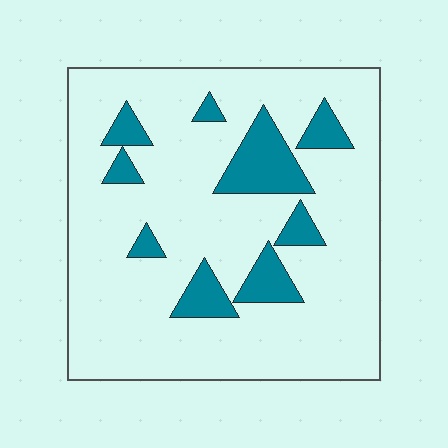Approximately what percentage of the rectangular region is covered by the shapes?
Approximately 15%.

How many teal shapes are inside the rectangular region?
9.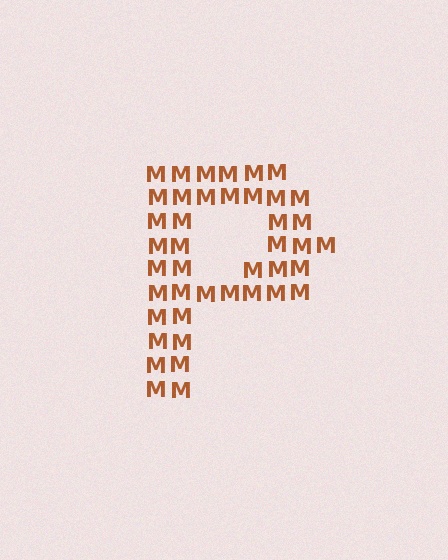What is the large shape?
The large shape is the letter P.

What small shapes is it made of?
It is made of small letter M's.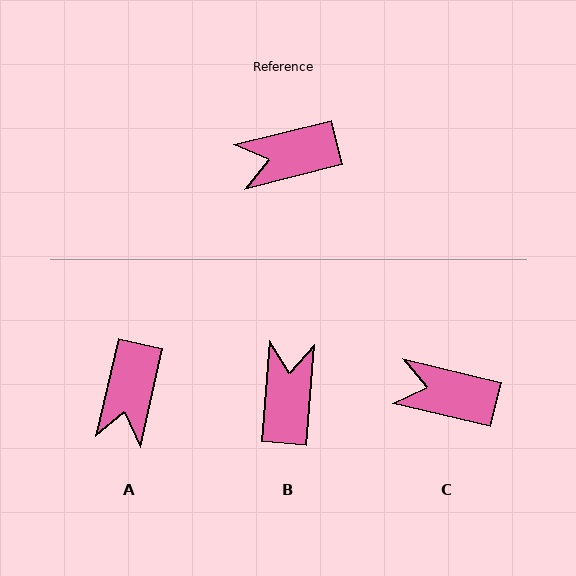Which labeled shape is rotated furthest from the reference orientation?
B, about 109 degrees away.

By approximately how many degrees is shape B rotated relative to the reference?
Approximately 109 degrees clockwise.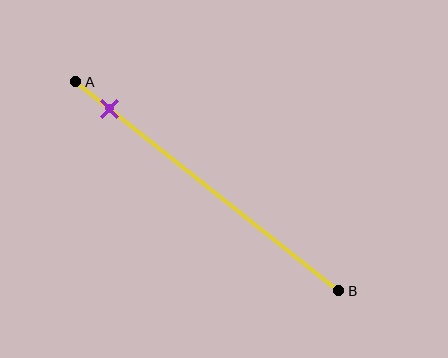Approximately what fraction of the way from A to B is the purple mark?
The purple mark is approximately 15% of the way from A to B.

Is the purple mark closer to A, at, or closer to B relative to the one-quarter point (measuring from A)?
The purple mark is closer to point A than the one-quarter point of segment AB.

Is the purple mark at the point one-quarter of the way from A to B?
No, the mark is at about 15% from A, not at the 25% one-quarter point.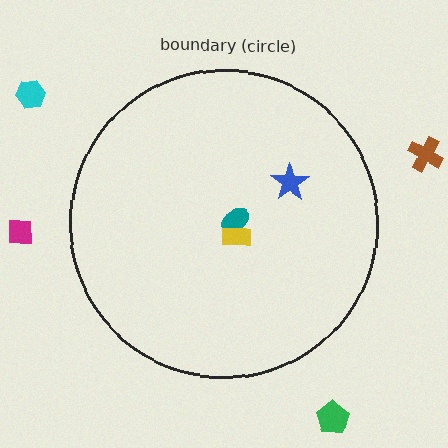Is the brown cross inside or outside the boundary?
Outside.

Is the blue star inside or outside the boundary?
Inside.